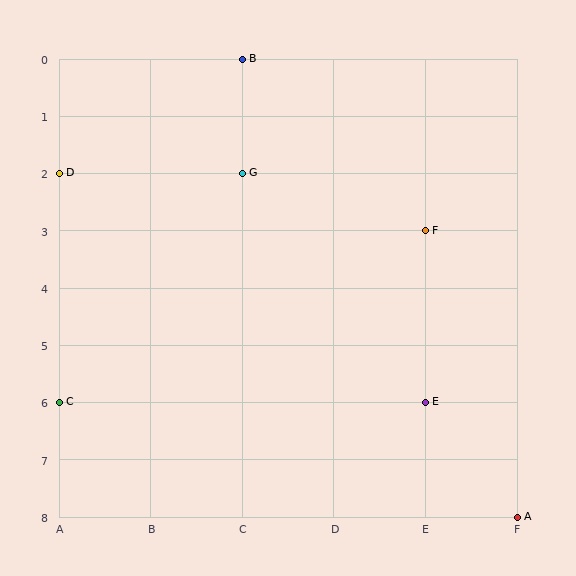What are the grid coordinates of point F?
Point F is at grid coordinates (E, 3).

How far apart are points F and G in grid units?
Points F and G are 2 columns and 1 row apart (about 2.2 grid units diagonally).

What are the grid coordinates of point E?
Point E is at grid coordinates (E, 6).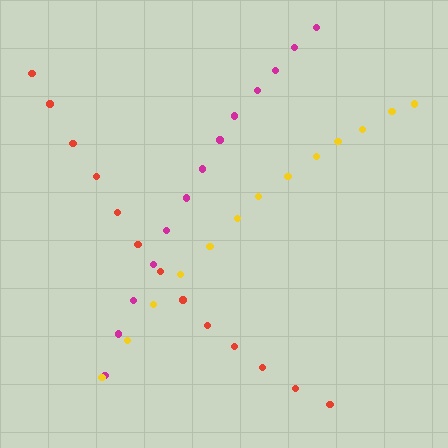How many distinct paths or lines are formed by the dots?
There are 3 distinct paths.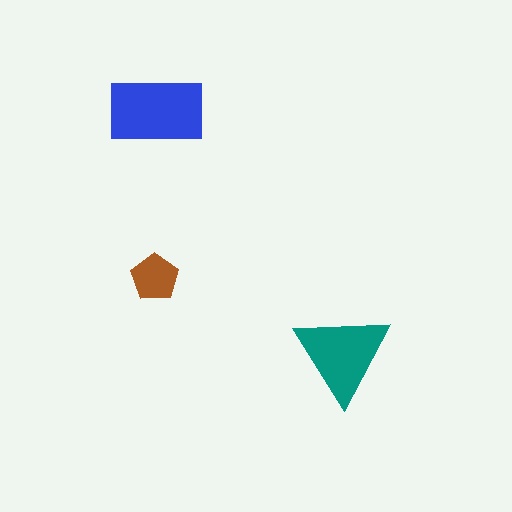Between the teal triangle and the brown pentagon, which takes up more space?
The teal triangle.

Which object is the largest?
The blue rectangle.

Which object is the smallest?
The brown pentagon.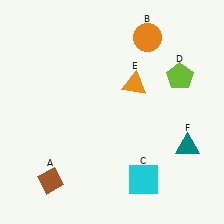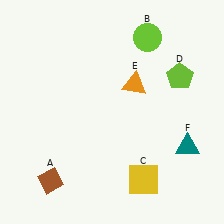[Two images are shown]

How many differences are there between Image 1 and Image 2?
There are 2 differences between the two images.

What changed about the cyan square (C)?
In Image 1, C is cyan. In Image 2, it changed to yellow.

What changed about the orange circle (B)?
In Image 1, B is orange. In Image 2, it changed to lime.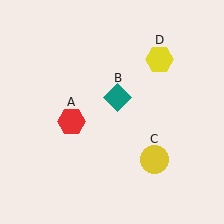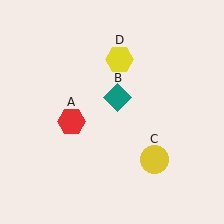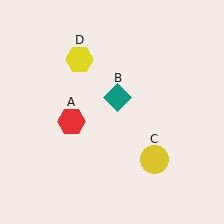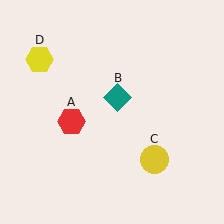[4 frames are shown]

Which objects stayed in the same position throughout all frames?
Red hexagon (object A) and teal diamond (object B) and yellow circle (object C) remained stationary.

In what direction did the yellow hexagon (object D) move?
The yellow hexagon (object D) moved left.